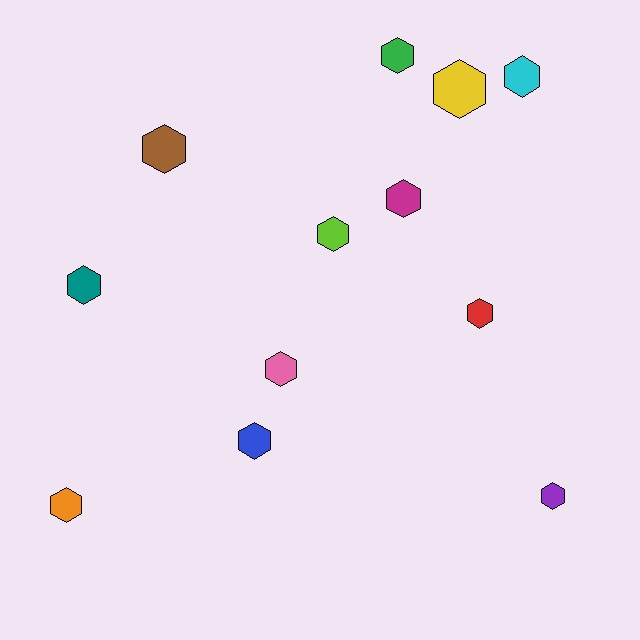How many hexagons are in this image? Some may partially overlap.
There are 12 hexagons.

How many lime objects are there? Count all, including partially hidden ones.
There is 1 lime object.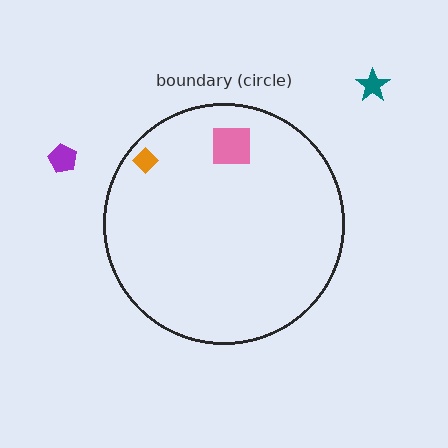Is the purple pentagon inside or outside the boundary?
Outside.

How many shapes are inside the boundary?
2 inside, 2 outside.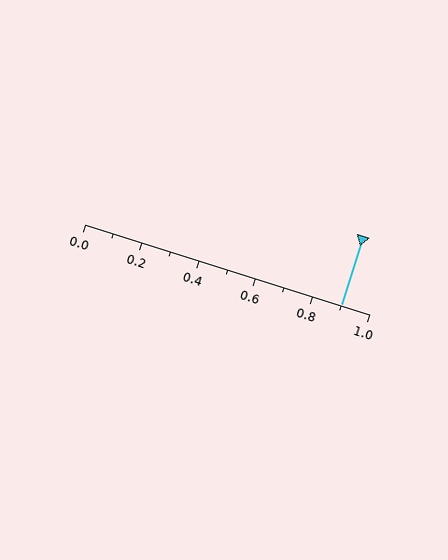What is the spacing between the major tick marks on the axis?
The major ticks are spaced 0.2 apart.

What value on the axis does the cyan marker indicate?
The marker indicates approximately 0.9.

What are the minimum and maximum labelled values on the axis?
The axis runs from 0.0 to 1.0.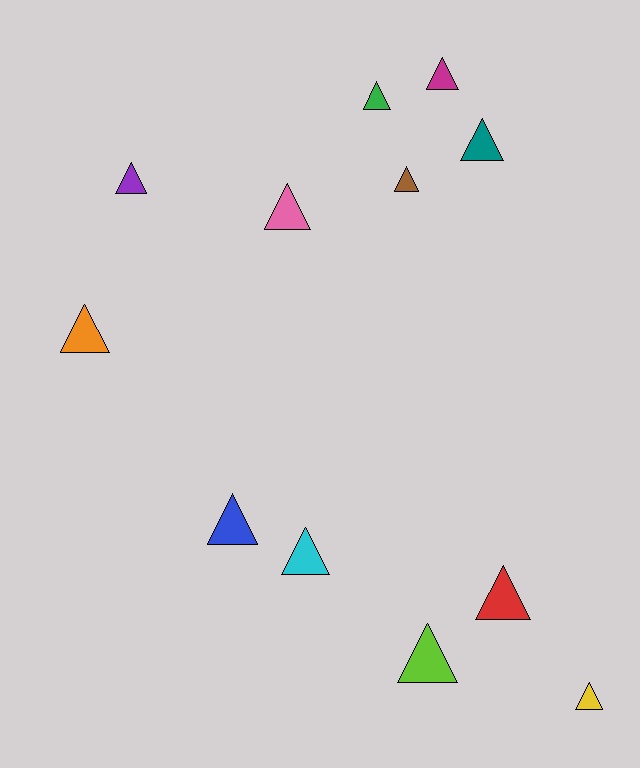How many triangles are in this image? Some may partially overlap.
There are 12 triangles.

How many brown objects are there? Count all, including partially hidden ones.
There is 1 brown object.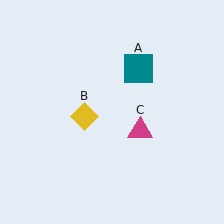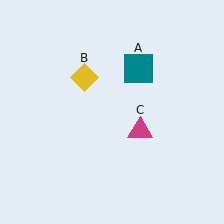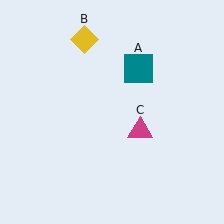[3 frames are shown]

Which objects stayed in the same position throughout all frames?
Teal square (object A) and magenta triangle (object C) remained stationary.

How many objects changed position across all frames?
1 object changed position: yellow diamond (object B).